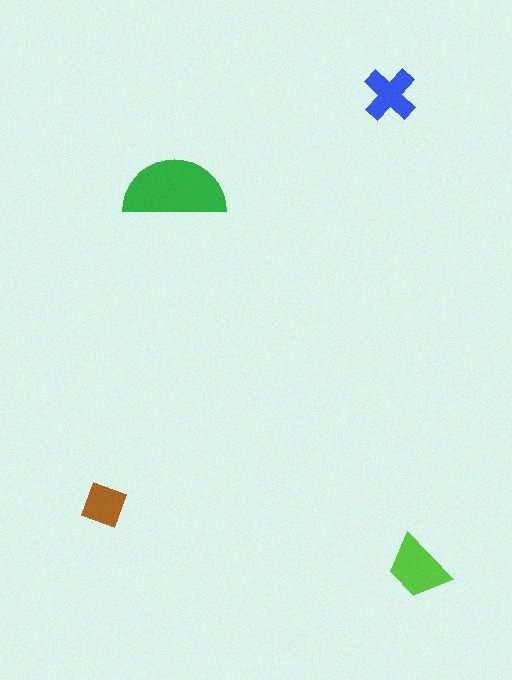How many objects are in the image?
There are 4 objects in the image.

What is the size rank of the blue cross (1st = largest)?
3rd.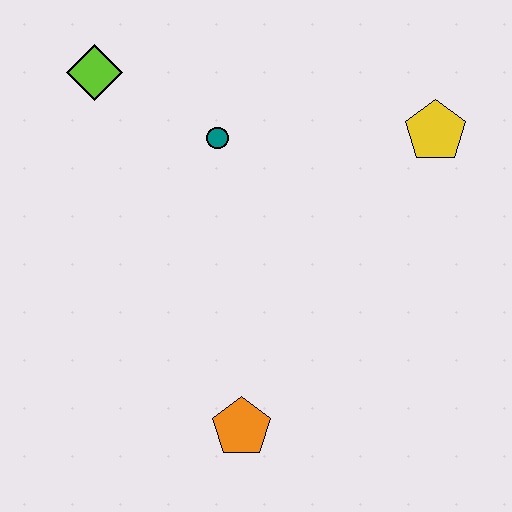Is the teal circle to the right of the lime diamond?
Yes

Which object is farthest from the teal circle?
The orange pentagon is farthest from the teal circle.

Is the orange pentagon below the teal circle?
Yes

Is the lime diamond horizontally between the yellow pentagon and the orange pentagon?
No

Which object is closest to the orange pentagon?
The teal circle is closest to the orange pentagon.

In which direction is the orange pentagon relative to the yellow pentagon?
The orange pentagon is below the yellow pentagon.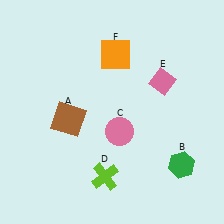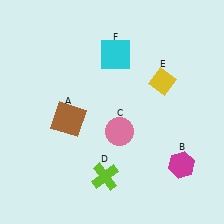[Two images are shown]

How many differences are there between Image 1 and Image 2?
There are 3 differences between the two images.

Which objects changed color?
B changed from green to magenta. E changed from pink to yellow. F changed from orange to cyan.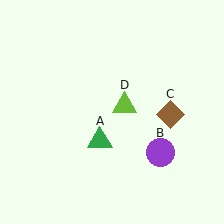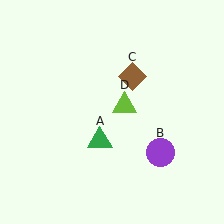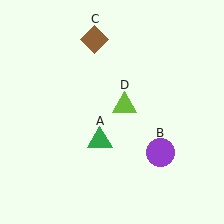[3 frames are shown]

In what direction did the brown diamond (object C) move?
The brown diamond (object C) moved up and to the left.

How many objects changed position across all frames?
1 object changed position: brown diamond (object C).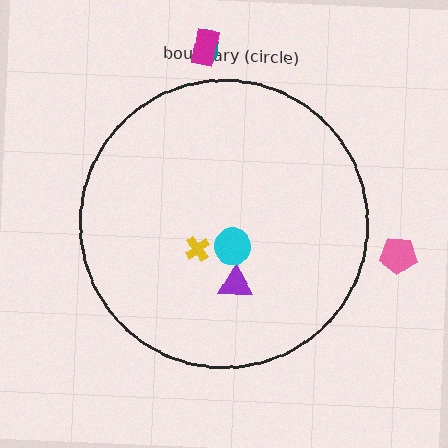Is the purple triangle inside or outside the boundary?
Inside.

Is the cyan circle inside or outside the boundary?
Inside.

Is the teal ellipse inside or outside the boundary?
Outside.